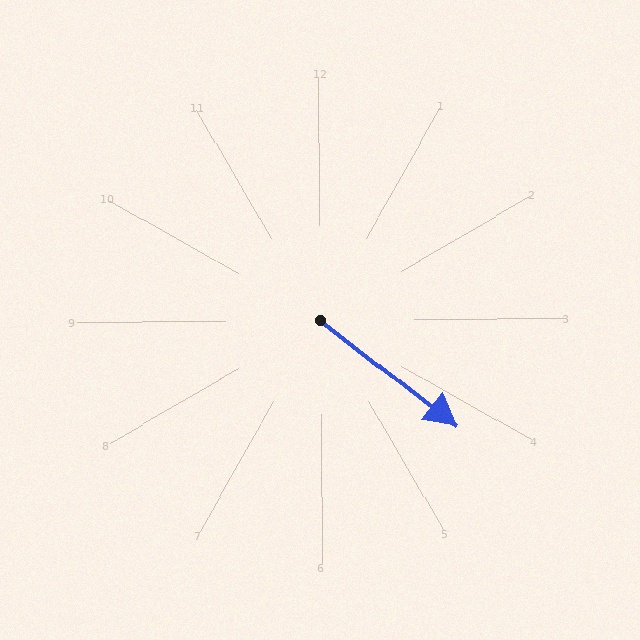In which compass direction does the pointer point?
Southeast.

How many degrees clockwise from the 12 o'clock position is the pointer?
Approximately 128 degrees.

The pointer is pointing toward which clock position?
Roughly 4 o'clock.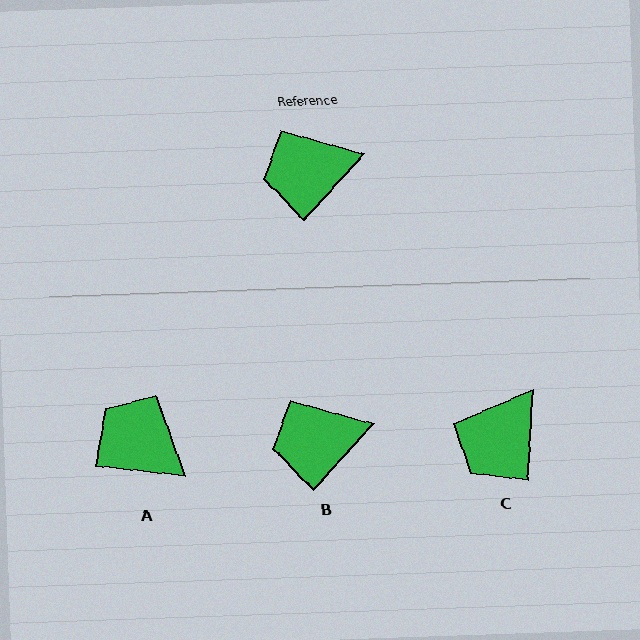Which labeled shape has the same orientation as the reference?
B.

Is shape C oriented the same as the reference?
No, it is off by about 39 degrees.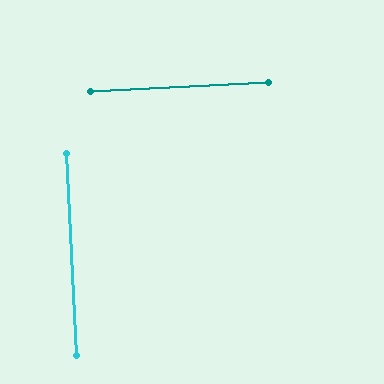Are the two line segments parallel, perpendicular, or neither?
Perpendicular — they meet at approximately 90°.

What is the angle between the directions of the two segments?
Approximately 90 degrees.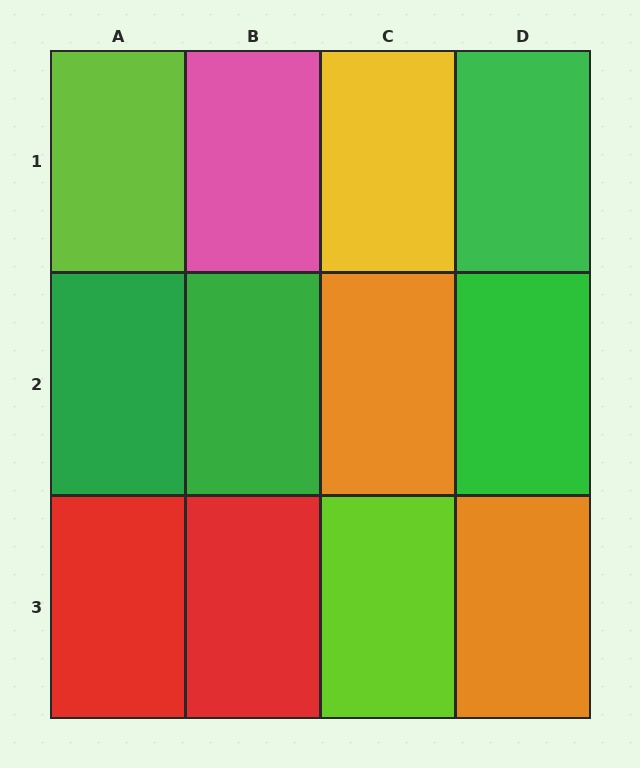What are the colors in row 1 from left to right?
Lime, pink, yellow, green.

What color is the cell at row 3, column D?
Orange.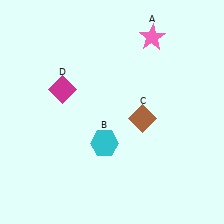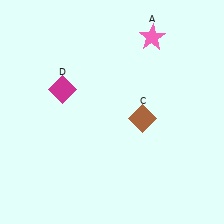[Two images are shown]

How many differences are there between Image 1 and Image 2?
There is 1 difference between the two images.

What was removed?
The cyan hexagon (B) was removed in Image 2.